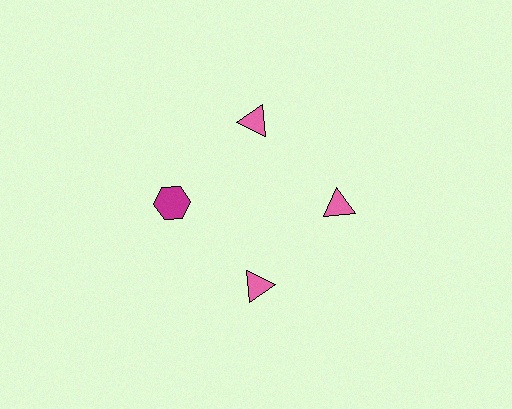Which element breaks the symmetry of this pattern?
The magenta hexagon at roughly the 9 o'clock position breaks the symmetry. All other shapes are pink triangles.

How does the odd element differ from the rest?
It differs in both color (magenta instead of pink) and shape (hexagon instead of triangle).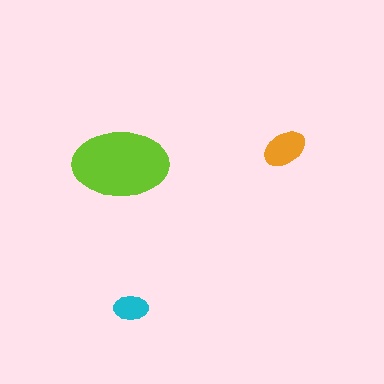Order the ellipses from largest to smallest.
the lime one, the orange one, the cyan one.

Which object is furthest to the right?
The orange ellipse is rightmost.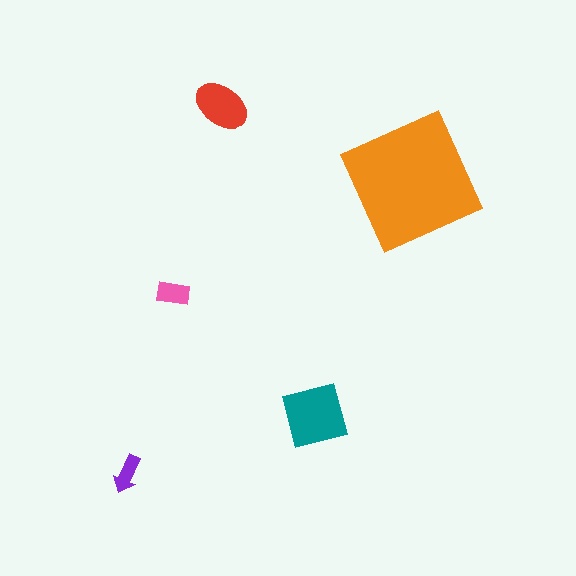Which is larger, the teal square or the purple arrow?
The teal square.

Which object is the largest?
The orange square.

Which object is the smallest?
The purple arrow.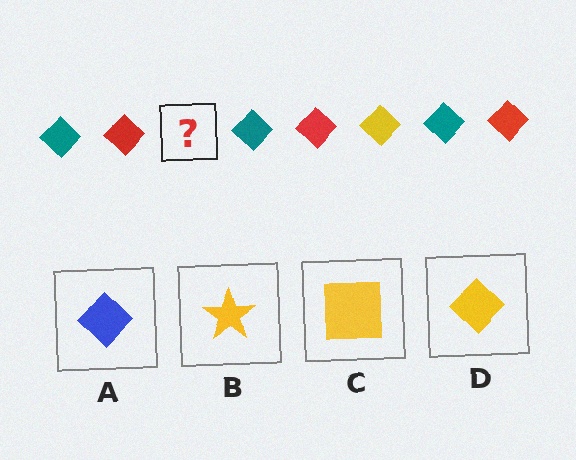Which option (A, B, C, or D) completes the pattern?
D.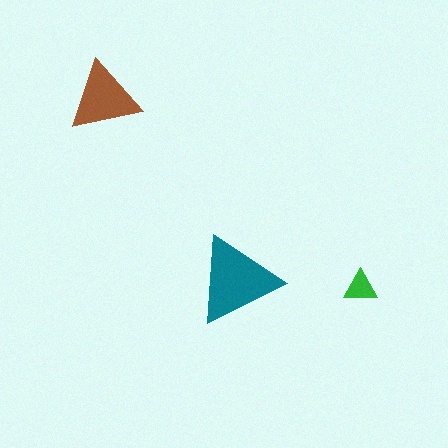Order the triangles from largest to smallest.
the teal one, the brown one, the green one.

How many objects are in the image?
There are 3 objects in the image.